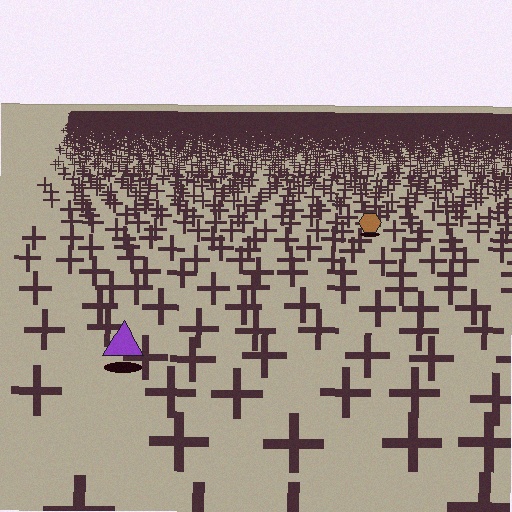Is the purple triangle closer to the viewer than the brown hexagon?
Yes. The purple triangle is closer — you can tell from the texture gradient: the ground texture is coarser near it.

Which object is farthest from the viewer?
The brown hexagon is farthest from the viewer. It appears smaller and the ground texture around it is denser.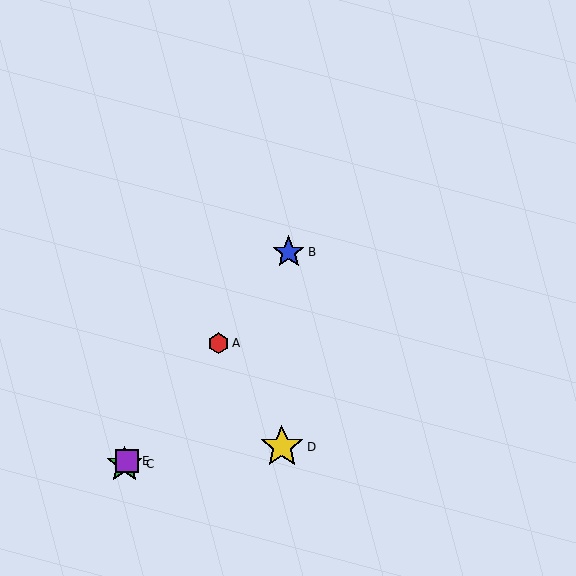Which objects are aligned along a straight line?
Objects A, B, C, E are aligned along a straight line.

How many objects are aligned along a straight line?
4 objects (A, B, C, E) are aligned along a straight line.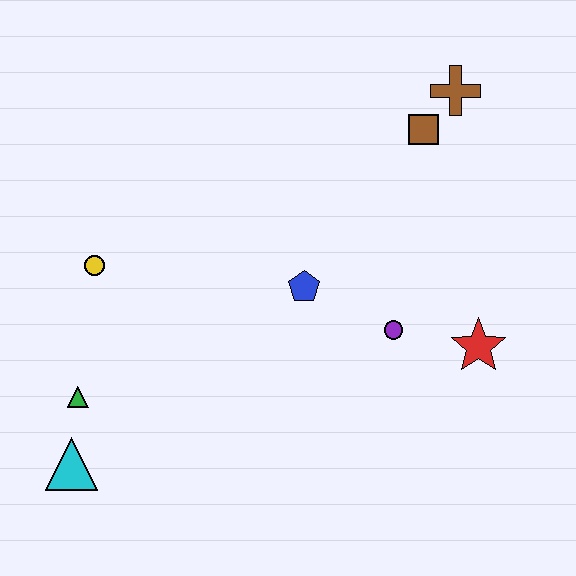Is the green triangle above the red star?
No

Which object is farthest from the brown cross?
The cyan triangle is farthest from the brown cross.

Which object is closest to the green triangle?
The cyan triangle is closest to the green triangle.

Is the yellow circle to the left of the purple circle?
Yes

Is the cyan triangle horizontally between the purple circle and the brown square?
No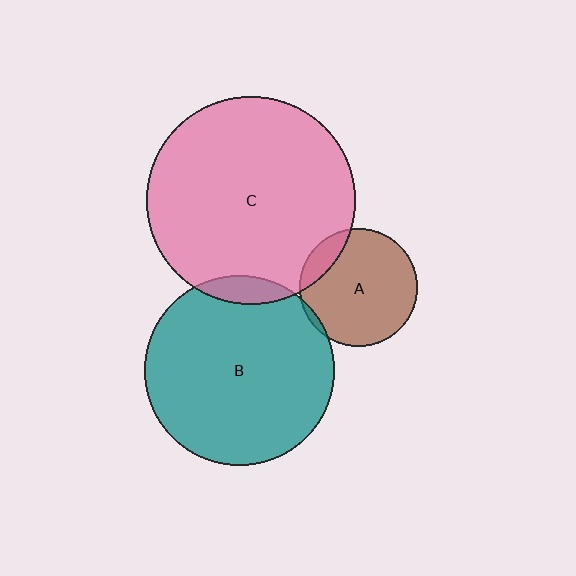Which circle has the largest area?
Circle C (pink).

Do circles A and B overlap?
Yes.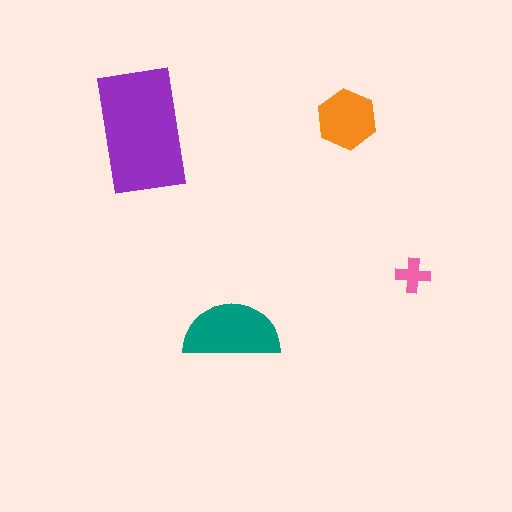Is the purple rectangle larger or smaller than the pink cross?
Larger.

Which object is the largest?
The purple rectangle.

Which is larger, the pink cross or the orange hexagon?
The orange hexagon.